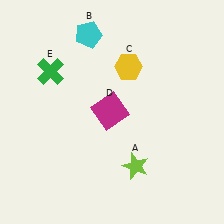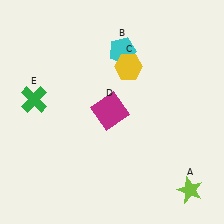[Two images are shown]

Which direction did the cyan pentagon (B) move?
The cyan pentagon (B) moved right.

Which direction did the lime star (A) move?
The lime star (A) moved right.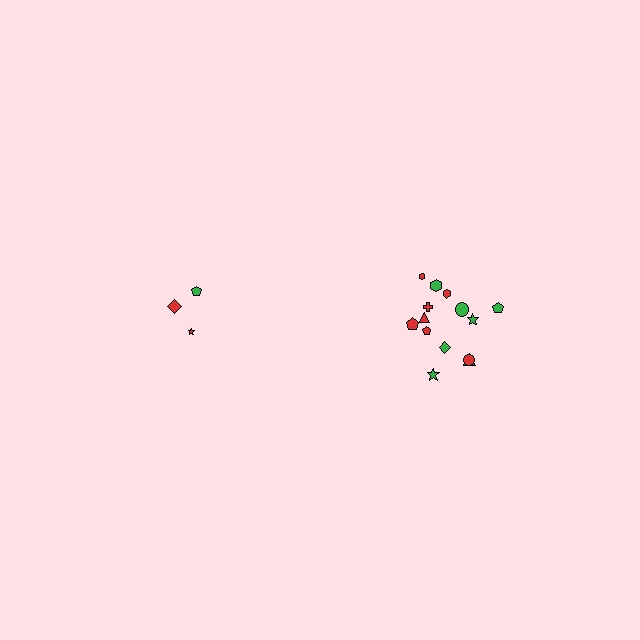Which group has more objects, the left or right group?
The right group.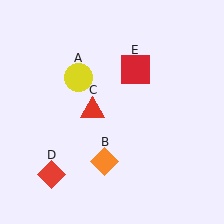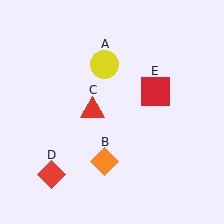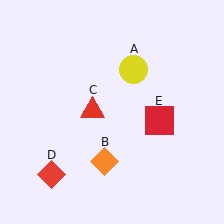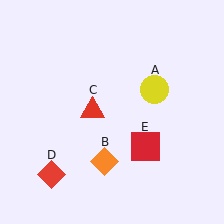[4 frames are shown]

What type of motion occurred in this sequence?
The yellow circle (object A), red square (object E) rotated clockwise around the center of the scene.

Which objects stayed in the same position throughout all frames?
Orange diamond (object B) and red triangle (object C) and red diamond (object D) remained stationary.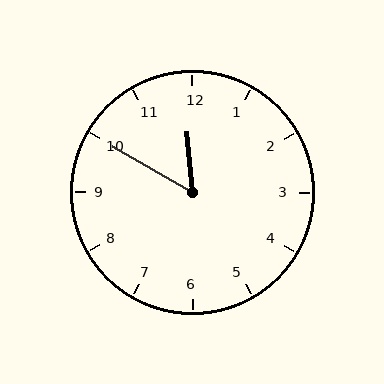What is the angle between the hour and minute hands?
Approximately 55 degrees.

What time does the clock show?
11:50.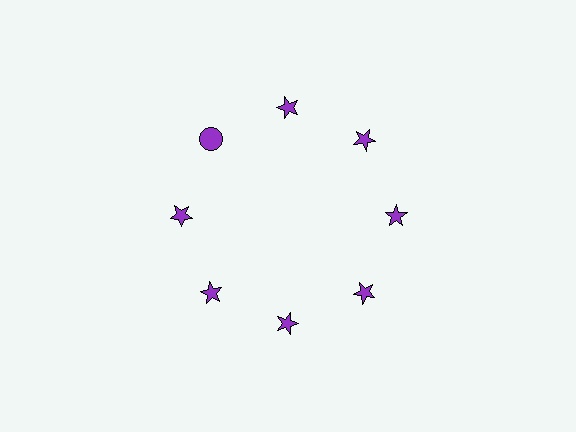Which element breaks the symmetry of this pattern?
The purple circle at roughly the 10 o'clock position breaks the symmetry. All other shapes are purple stars.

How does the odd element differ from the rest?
It has a different shape: circle instead of star.